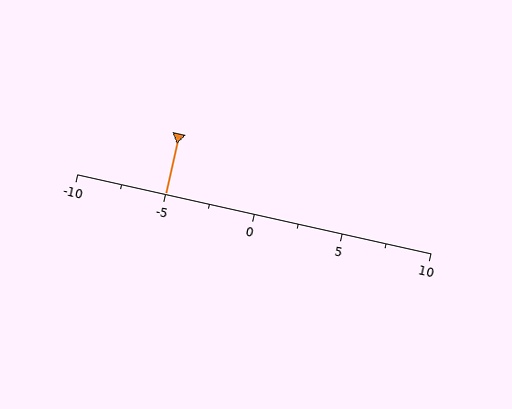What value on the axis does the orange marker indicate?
The marker indicates approximately -5.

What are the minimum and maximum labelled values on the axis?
The axis runs from -10 to 10.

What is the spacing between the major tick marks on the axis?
The major ticks are spaced 5 apart.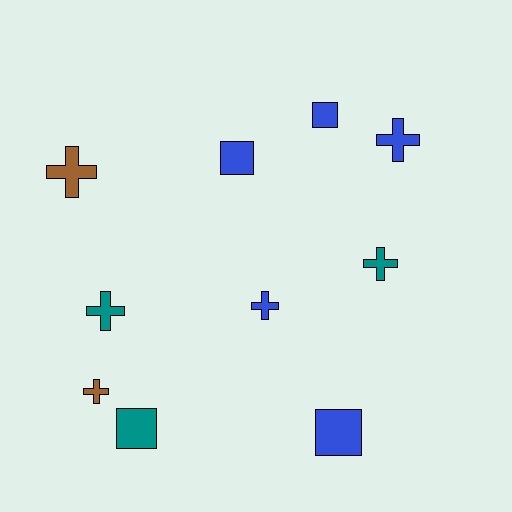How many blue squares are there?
There are 3 blue squares.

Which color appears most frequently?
Blue, with 5 objects.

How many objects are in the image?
There are 10 objects.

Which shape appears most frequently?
Cross, with 6 objects.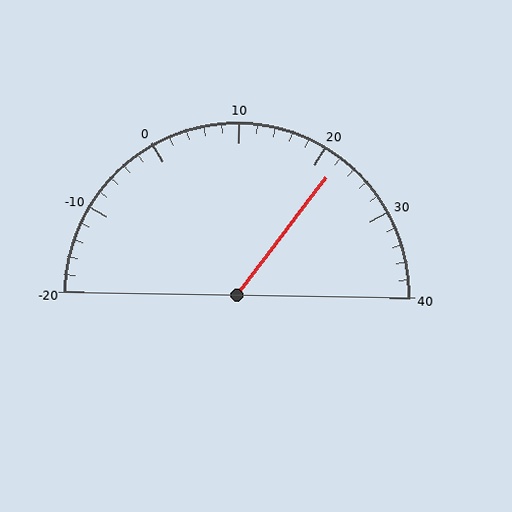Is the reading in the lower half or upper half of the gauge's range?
The reading is in the upper half of the range (-20 to 40).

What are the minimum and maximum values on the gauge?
The gauge ranges from -20 to 40.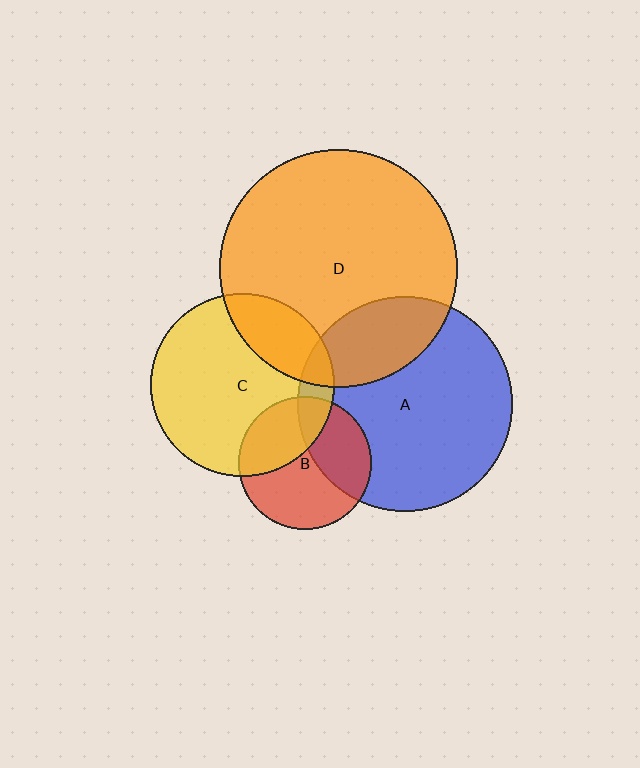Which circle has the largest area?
Circle D (orange).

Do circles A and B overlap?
Yes.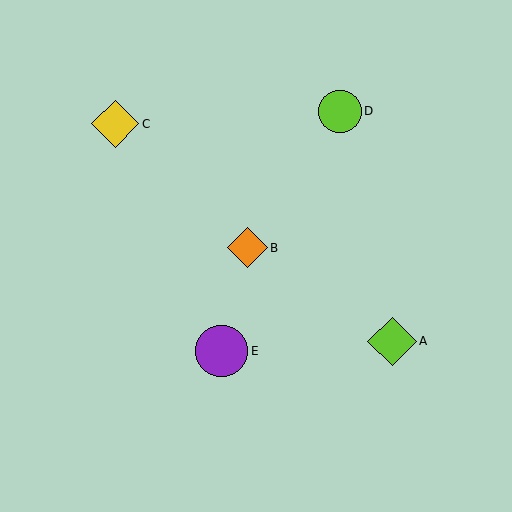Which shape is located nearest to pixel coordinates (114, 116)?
The yellow diamond (labeled C) at (115, 124) is nearest to that location.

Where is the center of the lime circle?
The center of the lime circle is at (340, 111).